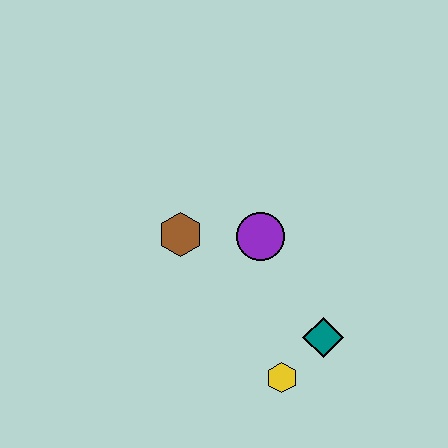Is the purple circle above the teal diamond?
Yes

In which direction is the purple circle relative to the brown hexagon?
The purple circle is to the right of the brown hexagon.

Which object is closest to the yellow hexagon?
The teal diamond is closest to the yellow hexagon.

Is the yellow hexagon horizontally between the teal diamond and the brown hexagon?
Yes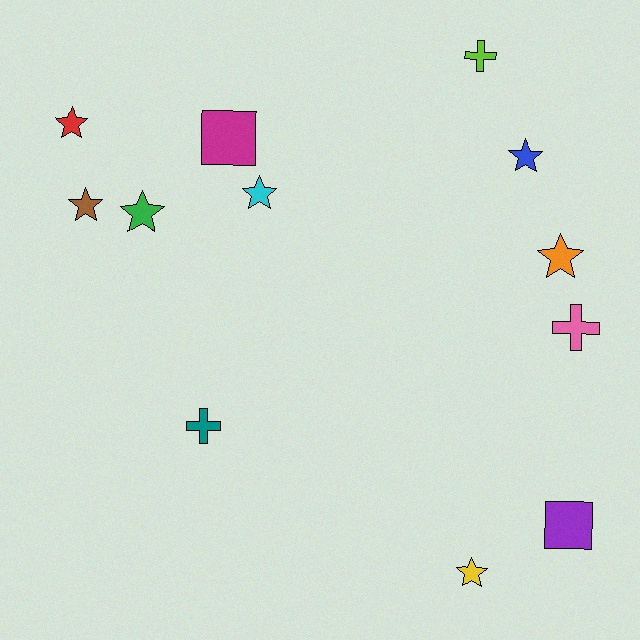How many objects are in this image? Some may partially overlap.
There are 12 objects.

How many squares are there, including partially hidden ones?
There are 2 squares.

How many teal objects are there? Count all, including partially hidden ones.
There is 1 teal object.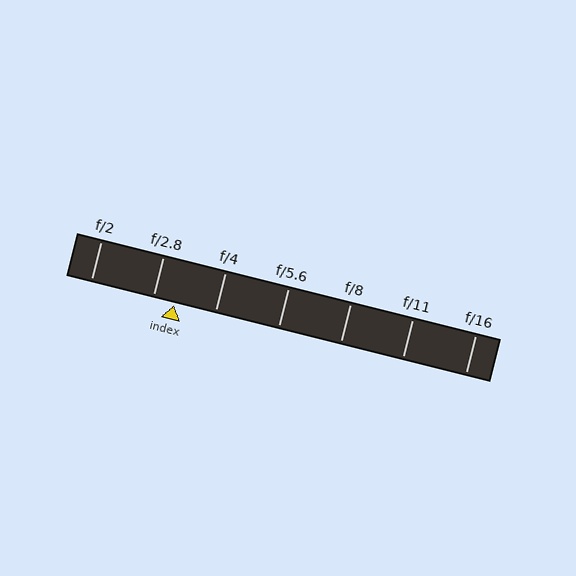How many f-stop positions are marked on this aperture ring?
There are 7 f-stop positions marked.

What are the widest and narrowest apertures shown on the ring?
The widest aperture shown is f/2 and the narrowest is f/16.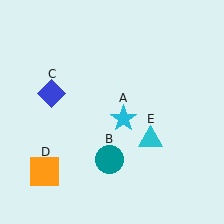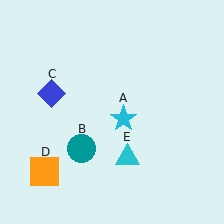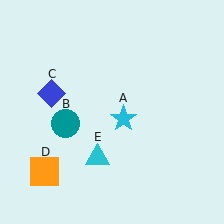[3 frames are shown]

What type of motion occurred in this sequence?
The teal circle (object B), cyan triangle (object E) rotated clockwise around the center of the scene.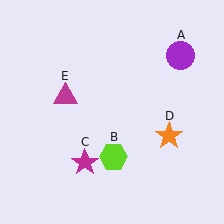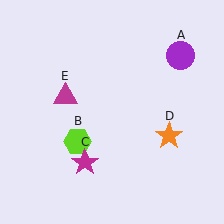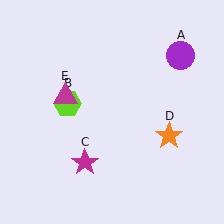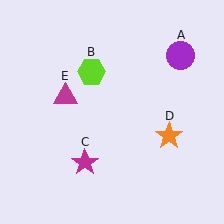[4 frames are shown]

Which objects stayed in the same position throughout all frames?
Purple circle (object A) and magenta star (object C) and orange star (object D) and magenta triangle (object E) remained stationary.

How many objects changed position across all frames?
1 object changed position: lime hexagon (object B).